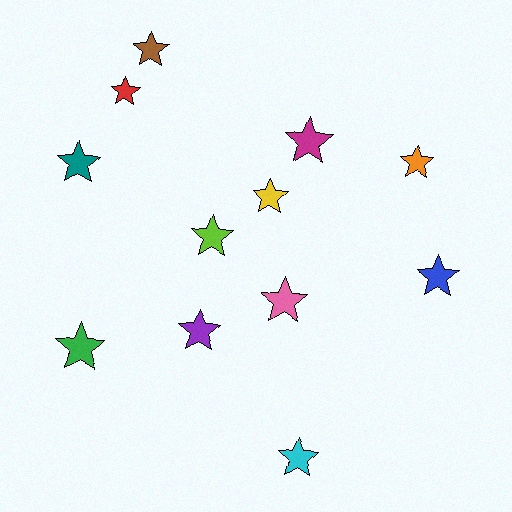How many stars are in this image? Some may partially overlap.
There are 12 stars.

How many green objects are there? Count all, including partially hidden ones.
There is 1 green object.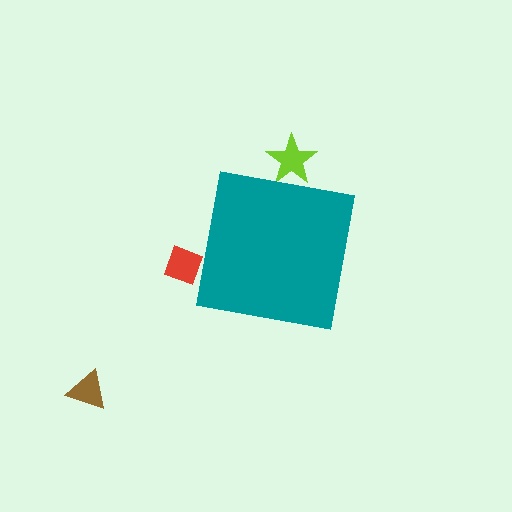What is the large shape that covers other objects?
A teal square.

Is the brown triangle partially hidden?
No, the brown triangle is fully visible.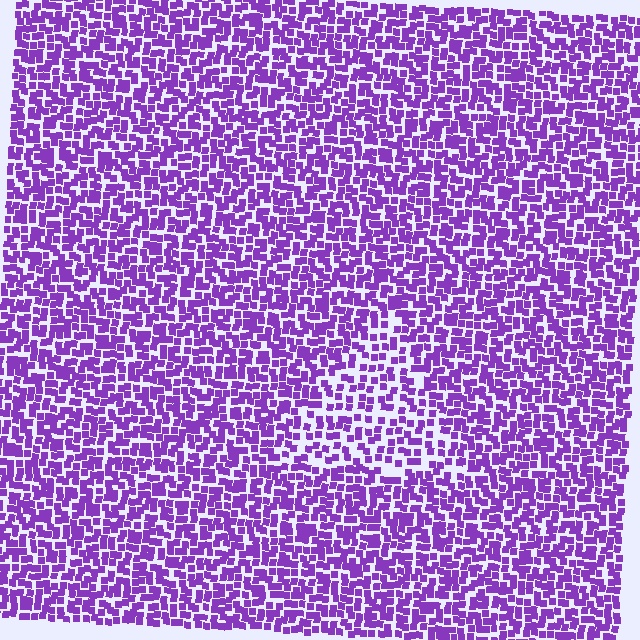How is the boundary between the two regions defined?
The boundary is defined by a change in element density (approximately 1.6x ratio). All elements are the same color, size, and shape.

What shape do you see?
I see a triangle.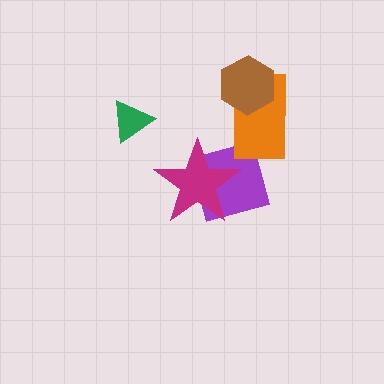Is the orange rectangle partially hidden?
Yes, it is partially covered by another shape.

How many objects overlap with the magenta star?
1 object overlaps with the magenta star.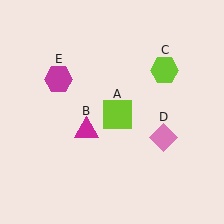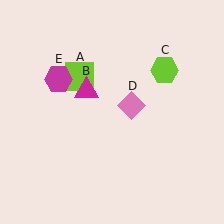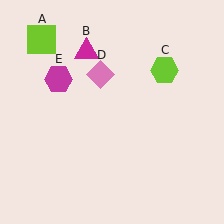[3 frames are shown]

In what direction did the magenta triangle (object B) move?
The magenta triangle (object B) moved up.